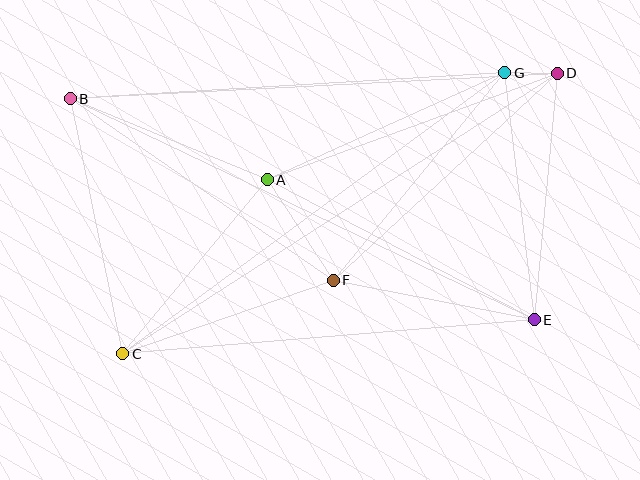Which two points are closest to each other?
Points D and G are closest to each other.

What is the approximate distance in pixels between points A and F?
The distance between A and F is approximately 120 pixels.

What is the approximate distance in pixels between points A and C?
The distance between A and C is approximately 226 pixels.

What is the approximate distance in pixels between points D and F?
The distance between D and F is approximately 305 pixels.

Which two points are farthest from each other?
Points C and D are farthest from each other.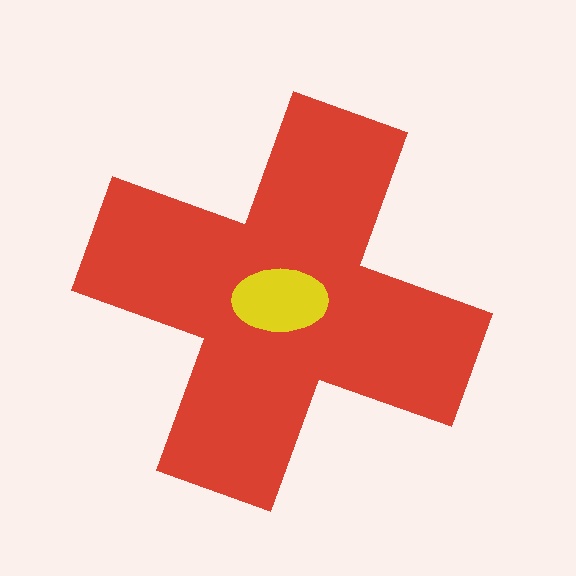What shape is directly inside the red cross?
The yellow ellipse.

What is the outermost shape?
The red cross.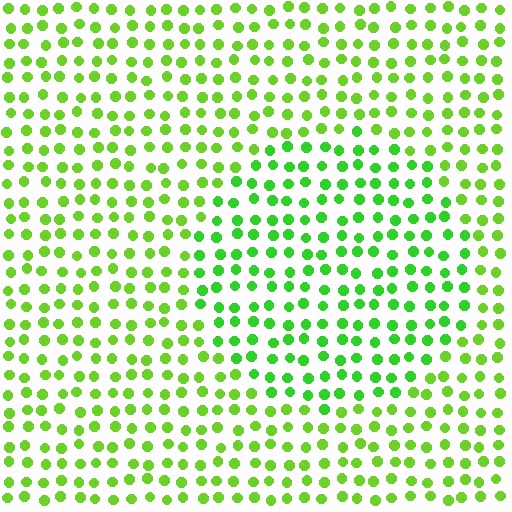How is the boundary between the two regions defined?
The boundary is defined purely by a slight shift in hue (about 22 degrees). Spacing, size, and orientation are identical on both sides.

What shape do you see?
I see a circle.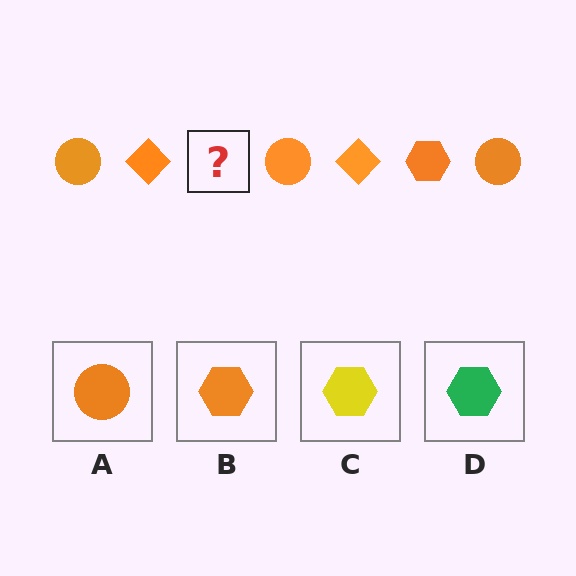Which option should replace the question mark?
Option B.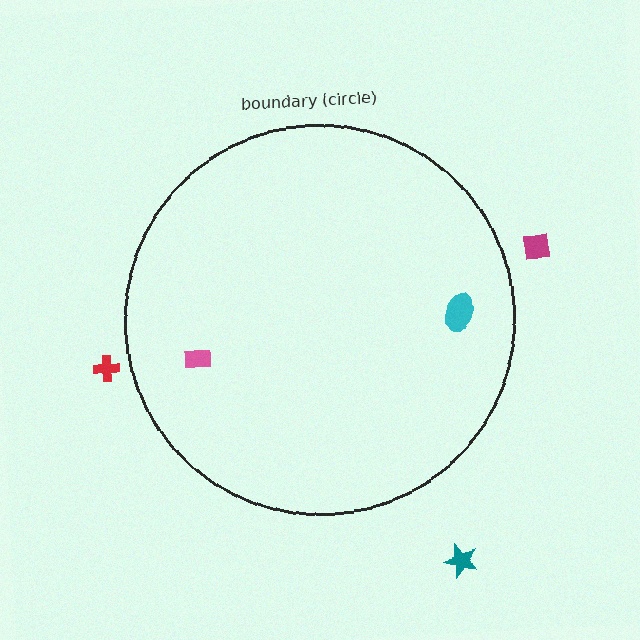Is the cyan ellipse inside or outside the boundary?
Inside.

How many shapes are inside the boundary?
2 inside, 3 outside.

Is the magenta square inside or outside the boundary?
Outside.